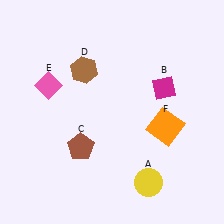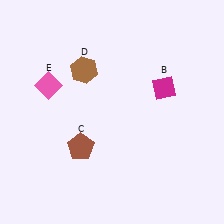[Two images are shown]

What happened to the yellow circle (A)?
The yellow circle (A) was removed in Image 2. It was in the bottom-right area of Image 1.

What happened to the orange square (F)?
The orange square (F) was removed in Image 2. It was in the bottom-right area of Image 1.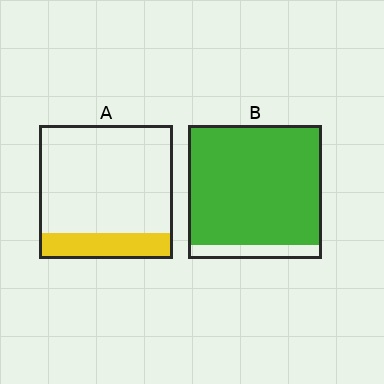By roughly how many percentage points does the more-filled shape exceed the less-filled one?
By roughly 70 percentage points (B over A).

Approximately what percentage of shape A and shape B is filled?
A is approximately 20% and B is approximately 90%.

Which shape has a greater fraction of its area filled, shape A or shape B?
Shape B.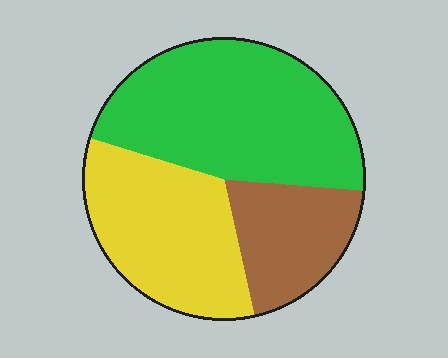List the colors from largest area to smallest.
From largest to smallest: green, yellow, brown.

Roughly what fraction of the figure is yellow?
Yellow takes up between a quarter and a half of the figure.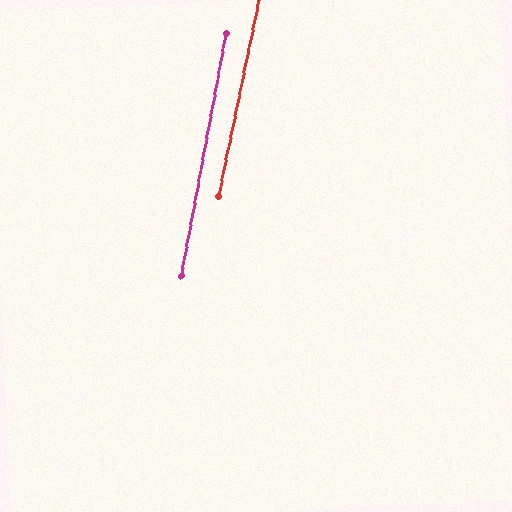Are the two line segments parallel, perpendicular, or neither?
Parallel — their directions differ by only 1.2°.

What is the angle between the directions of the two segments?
Approximately 1 degree.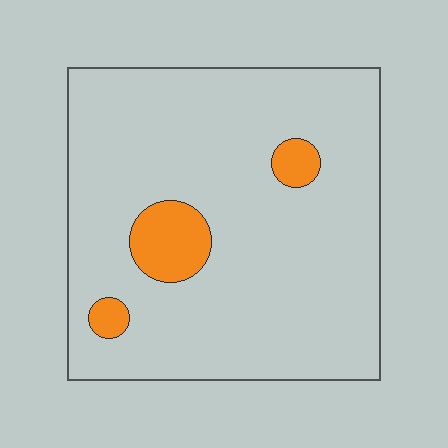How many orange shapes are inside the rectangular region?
3.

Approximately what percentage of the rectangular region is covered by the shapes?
Approximately 10%.